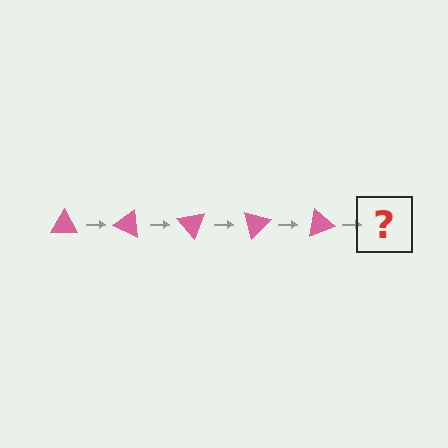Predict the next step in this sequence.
The next step is a pink triangle rotated 125 degrees.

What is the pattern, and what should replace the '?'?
The pattern is that the triangle rotates 25 degrees each step. The '?' should be a pink triangle rotated 125 degrees.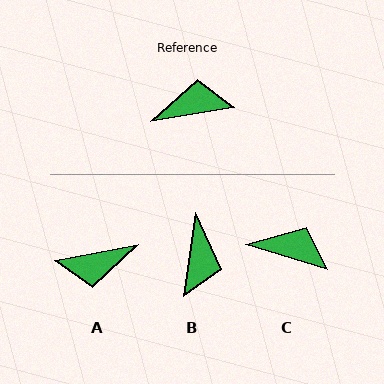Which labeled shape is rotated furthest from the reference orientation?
A, about 179 degrees away.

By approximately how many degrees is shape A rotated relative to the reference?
Approximately 179 degrees clockwise.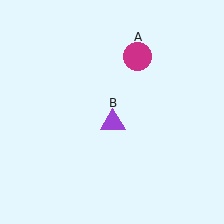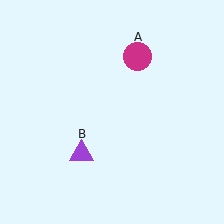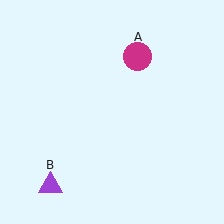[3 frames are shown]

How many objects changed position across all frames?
1 object changed position: purple triangle (object B).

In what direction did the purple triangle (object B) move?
The purple triangle (object B) moved down and to the left.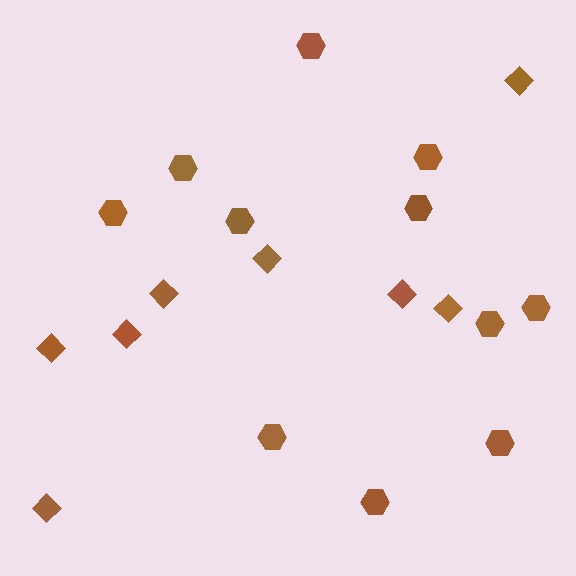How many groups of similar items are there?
There are 2 groups: one group of hexagons (11) and one group of diamonds (8).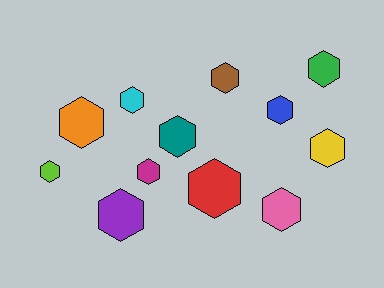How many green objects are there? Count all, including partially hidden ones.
There is 1 green object.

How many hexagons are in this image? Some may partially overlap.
There are 12 hexagons.